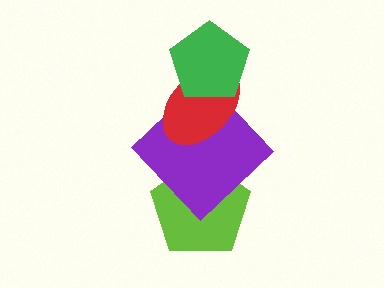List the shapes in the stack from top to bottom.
From top to bottom: the green pentagon, the red ellipse, the purple diamond, the lime pentagon.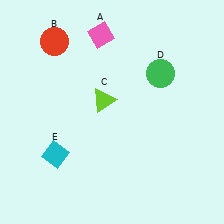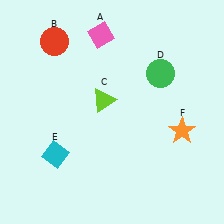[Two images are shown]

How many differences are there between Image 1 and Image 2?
There is 1 difference between the two images.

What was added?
An orange star (F) was added in Image 2.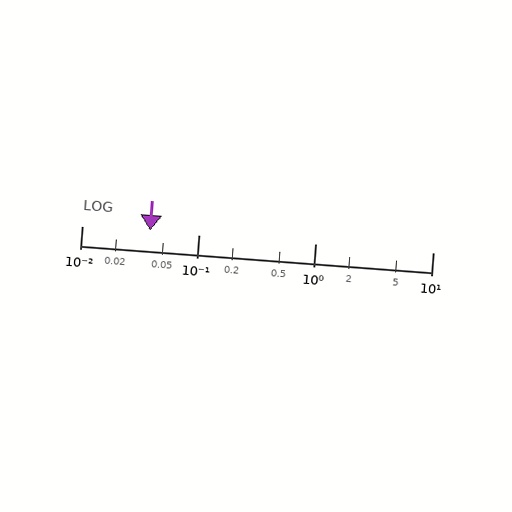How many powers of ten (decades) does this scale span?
The scale spans 3 decades, from 0.01 to 10.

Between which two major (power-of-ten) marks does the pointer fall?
The pointer is between 0.01 and 0.1.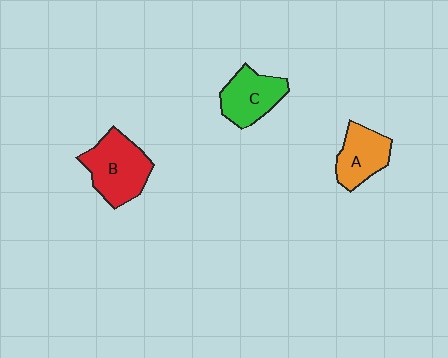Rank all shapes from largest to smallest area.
From largest to smallest: B (red), C (green), A (orange).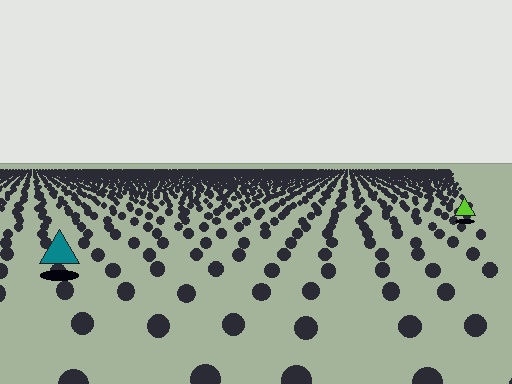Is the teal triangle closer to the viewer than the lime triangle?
Yes. The teal triangle is closer — you can tell from the texture gradient: the ground texture is coarser near it.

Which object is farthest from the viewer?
The lime triangle is farthest from the viewer. It appears smaller and the ground texture around it is denser.